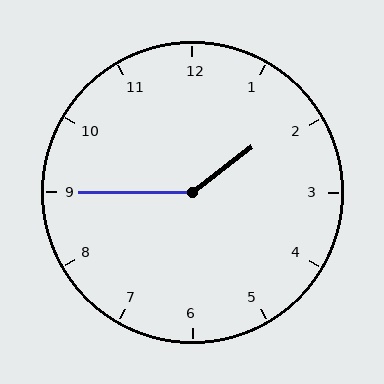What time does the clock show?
1:45.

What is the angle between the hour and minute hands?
Approximately 142 degrees.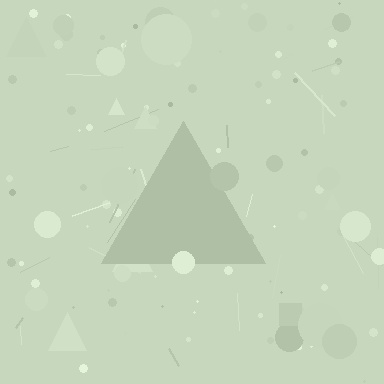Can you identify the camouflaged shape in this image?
The camouflaged shape is a triangle.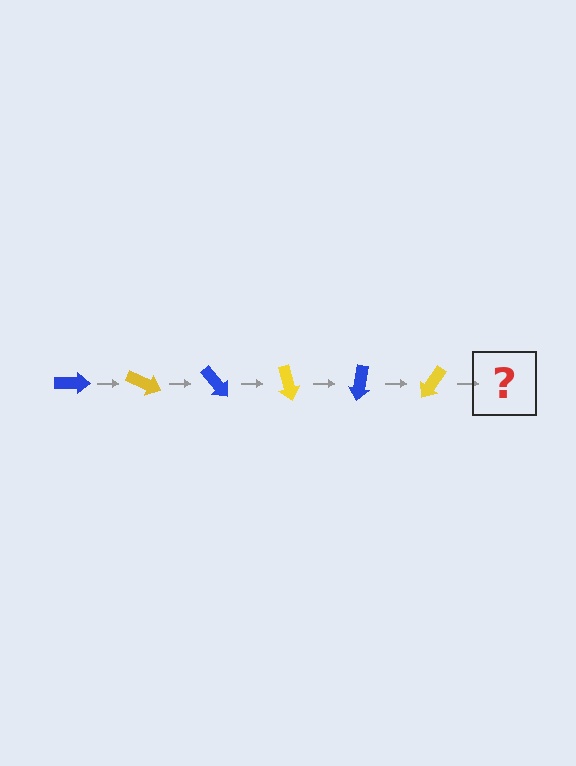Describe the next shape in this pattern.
It should be a blue arrow, rotated 150 degrees from the start.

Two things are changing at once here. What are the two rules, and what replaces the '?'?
The two rules are that it rotates 25 degrees each step and the color cycles through blue and yellow. The '?' should be a blue arrow, rotated 150 degrees from the start.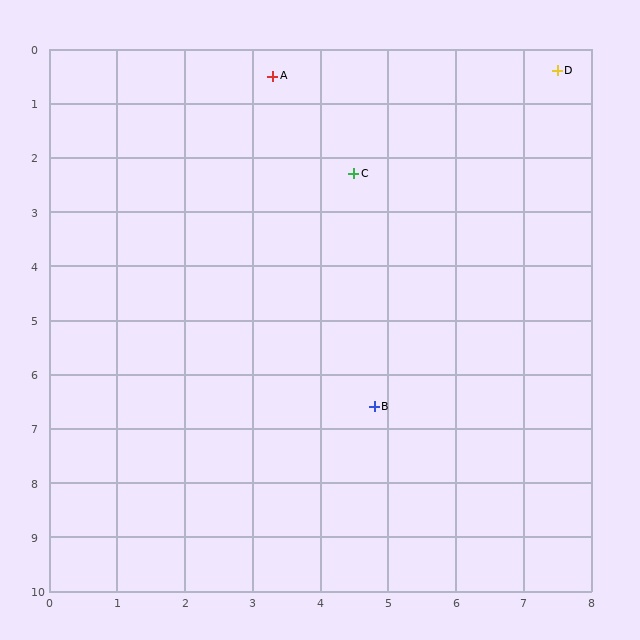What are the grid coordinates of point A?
Point A is at approximately (3.3, 0.5).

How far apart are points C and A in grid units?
Points C and A are about 2.2 grid units apart.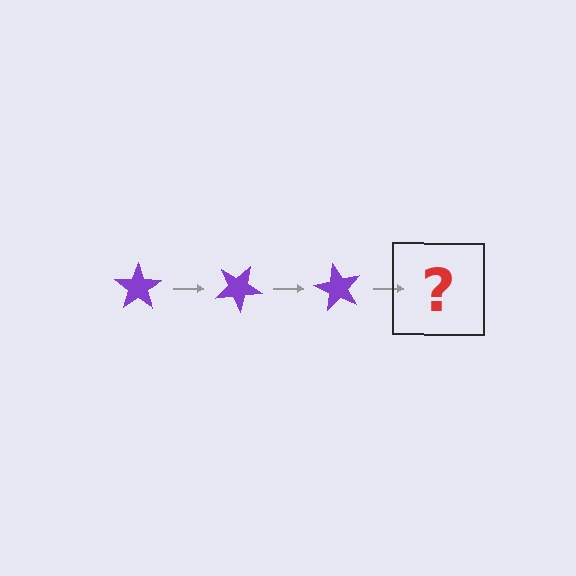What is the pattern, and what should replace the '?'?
The pattern is that the star rotates 30 degrees each step. The '?' should be a purple star rotated 90 degrees.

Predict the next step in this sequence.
The next step is a purple star rotated 90 degrees.